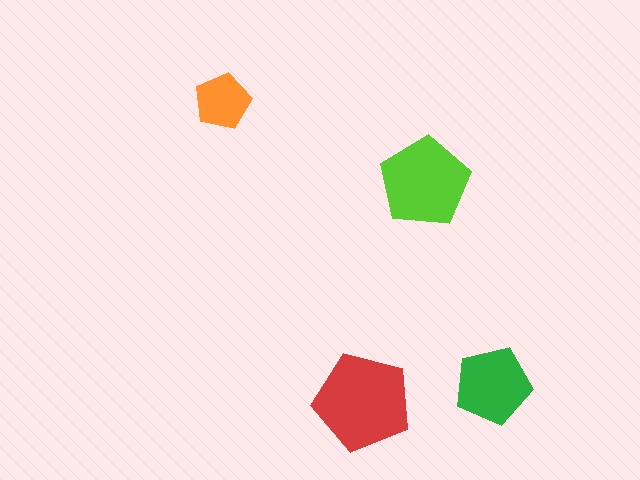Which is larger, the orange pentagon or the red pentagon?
The red one.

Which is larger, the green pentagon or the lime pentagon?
The lime one.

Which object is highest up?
The orange pentagon is topmost.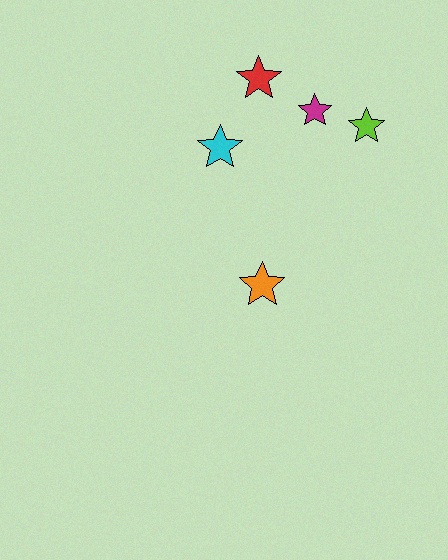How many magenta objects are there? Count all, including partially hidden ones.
There is 1 magenta object.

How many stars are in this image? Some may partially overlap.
There are 5 stars.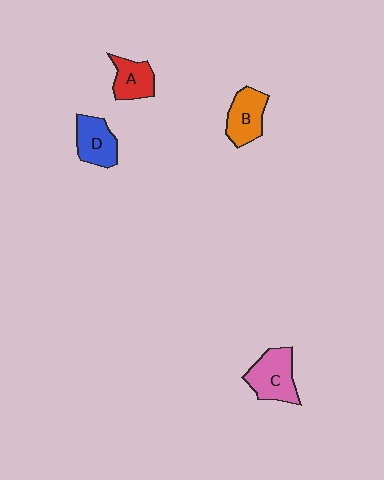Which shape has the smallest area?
Shape A (red).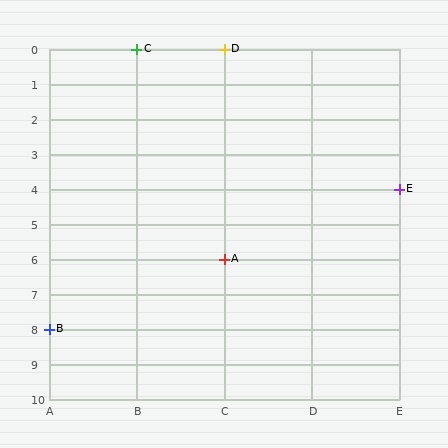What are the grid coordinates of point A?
Point A is at grid coordinates (C, 6).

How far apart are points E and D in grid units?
Points E and D are 2 columns and 4 rows apart (about 4.5 grid units diagonally).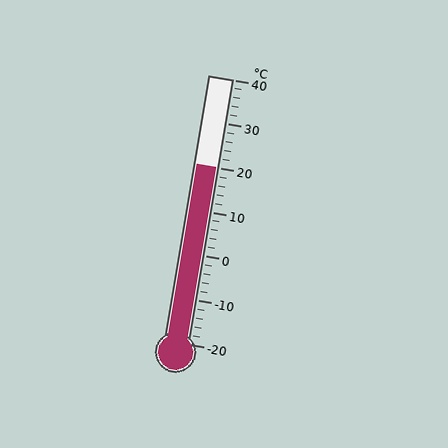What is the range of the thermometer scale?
The thermometer scale ranges from -20°C to 40°C.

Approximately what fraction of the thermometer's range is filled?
The thermometer is filled to approximately 65% of its range.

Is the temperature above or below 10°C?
The temperature is above 10°C.